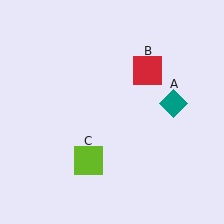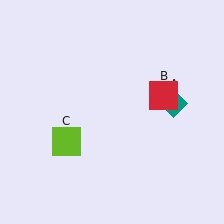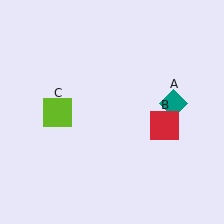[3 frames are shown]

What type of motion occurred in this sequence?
The red square (object B), lime square (object C) rotated clockwise around the center of the scene.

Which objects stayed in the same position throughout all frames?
Teal diamond (object A) remained stationary.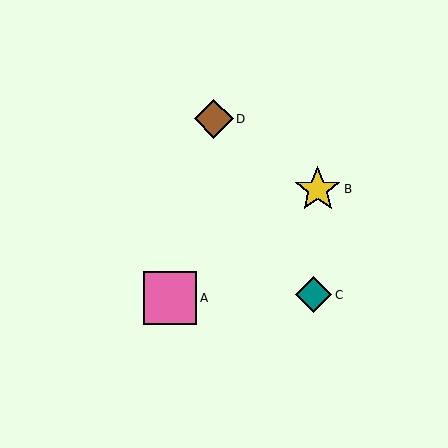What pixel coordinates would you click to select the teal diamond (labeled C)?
Click at (314, 295) to select the teal diamond C.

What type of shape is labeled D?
Shape D is a brown diamond.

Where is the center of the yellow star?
The center of the yellow star is at (318, 189).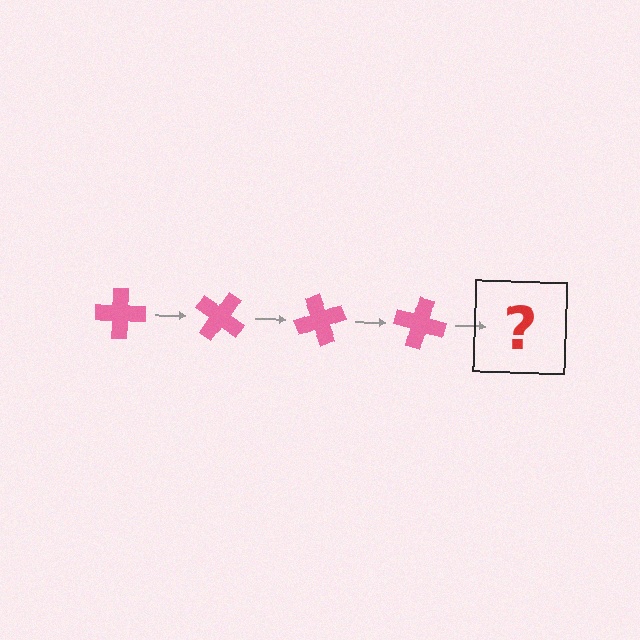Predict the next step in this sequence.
The next step is a pink cross rotated 140 degrees.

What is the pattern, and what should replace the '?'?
The pattern is that the cross rotates 35 degrees each step. The '?' should be a pink cross rotated 140 degrees.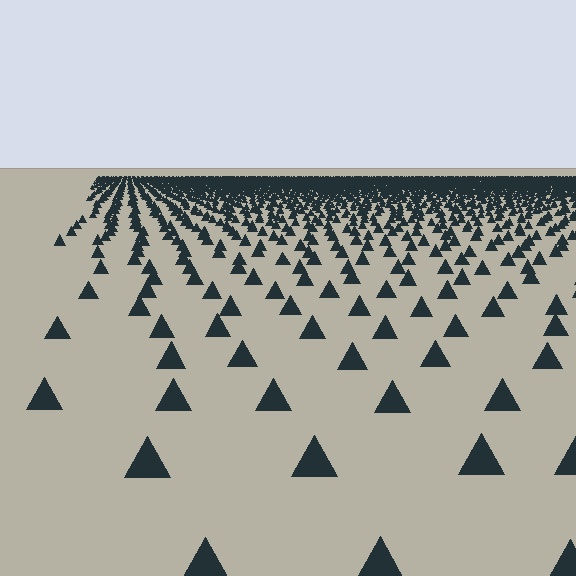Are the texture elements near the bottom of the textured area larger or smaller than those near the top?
Larger. Near the bottom, elements are closer to the viewer and appear at a bigger on-screen size.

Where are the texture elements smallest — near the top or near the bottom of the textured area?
Near the top.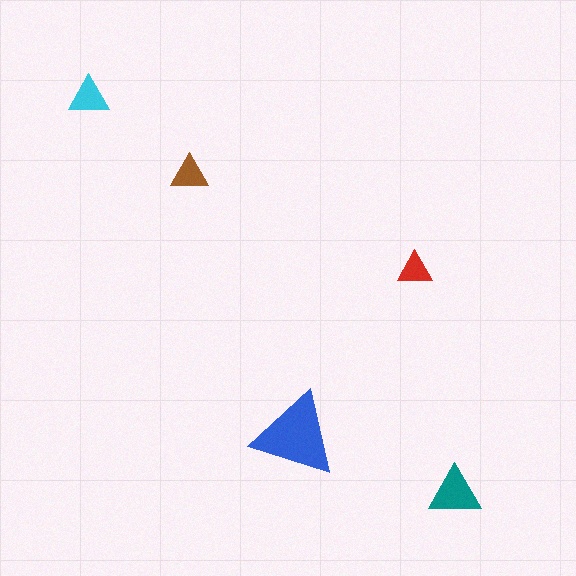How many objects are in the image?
There are 5 objects in the image.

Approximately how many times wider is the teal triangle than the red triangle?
About 1.5 times wider.